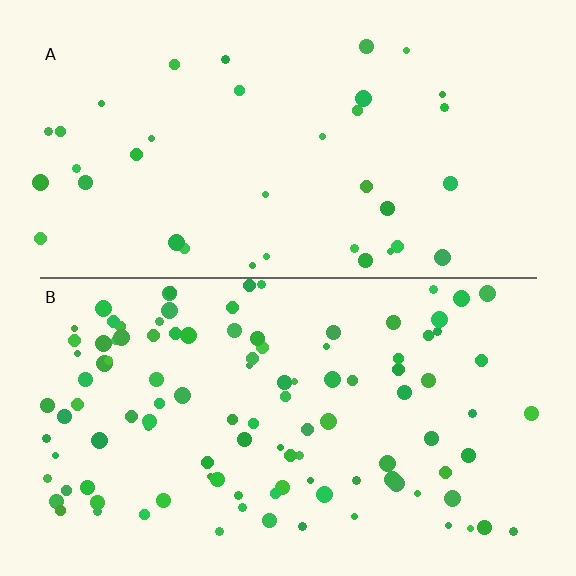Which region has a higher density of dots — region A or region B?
B (the bottom).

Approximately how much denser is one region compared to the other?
Approximately 3.0× — region B over region A.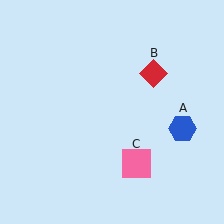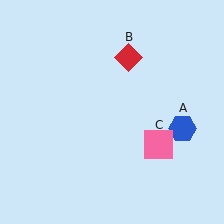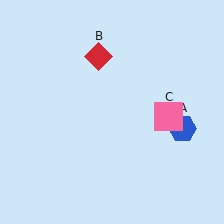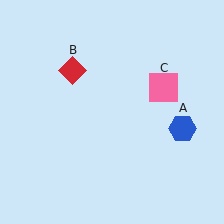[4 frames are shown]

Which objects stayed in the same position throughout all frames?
Blue hexagon (object A) remained stationary.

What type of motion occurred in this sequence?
The red diamond (object B), pink square (object C) rotated counterclockwise around the center of the scene.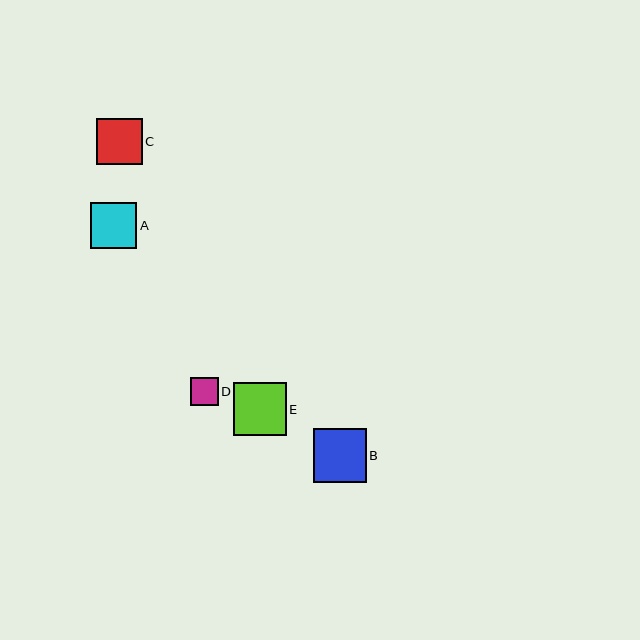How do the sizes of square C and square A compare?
Square C and square A are approximately the same size.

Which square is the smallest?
Square D is the smallest with a size of approximately 28 pixels.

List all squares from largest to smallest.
From largest to smallest: B, E, C, A, D.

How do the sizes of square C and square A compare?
Square C and square A are approximately the same size.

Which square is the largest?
Square B is the largest with a size of approximately 53 pixels.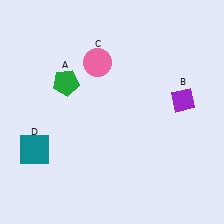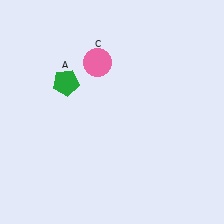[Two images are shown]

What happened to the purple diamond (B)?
The purple diamond (B) was removed in Image 2. It was in the top-right area of Image 1.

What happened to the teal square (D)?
The teal square (D) was removed in Image 2. It was in the bottom-left area of Image 1.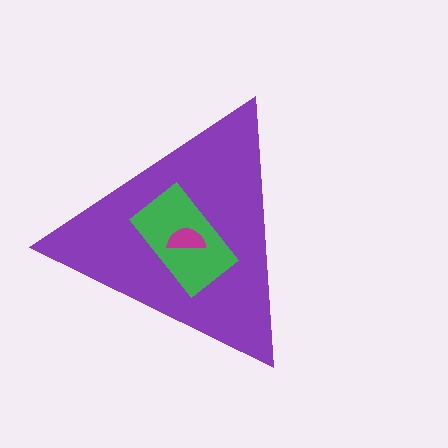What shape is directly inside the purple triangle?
The green rectangle.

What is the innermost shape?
The magenta semicircle.